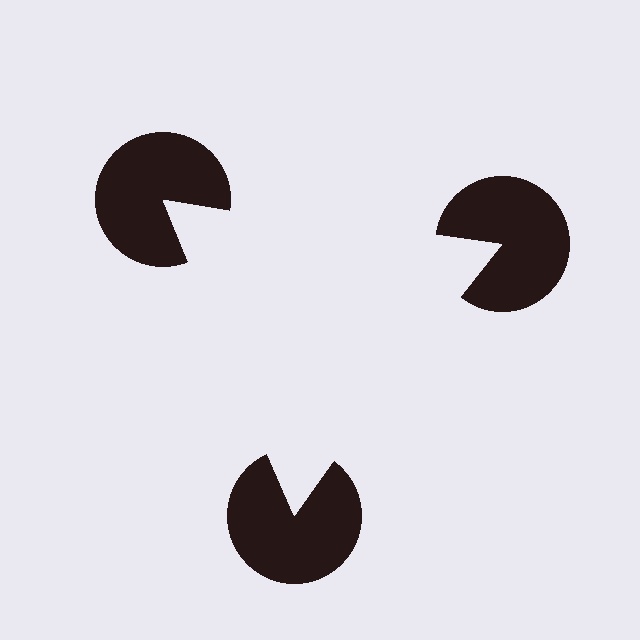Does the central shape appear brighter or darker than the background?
It typically appears slightly brighter than the background, even though no actual brightness change is drawn.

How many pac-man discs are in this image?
There are 3 — one at each vertex of the illusory triangle.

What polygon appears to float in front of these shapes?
An illusory triangle — its edges are inferred from the aligned wedge cuts in the pac-man discs, not physically drawn.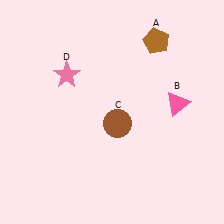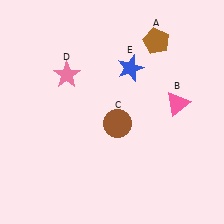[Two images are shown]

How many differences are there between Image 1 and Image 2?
There is 1 difference between the two images.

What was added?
A blue star (E) was added in Image 2.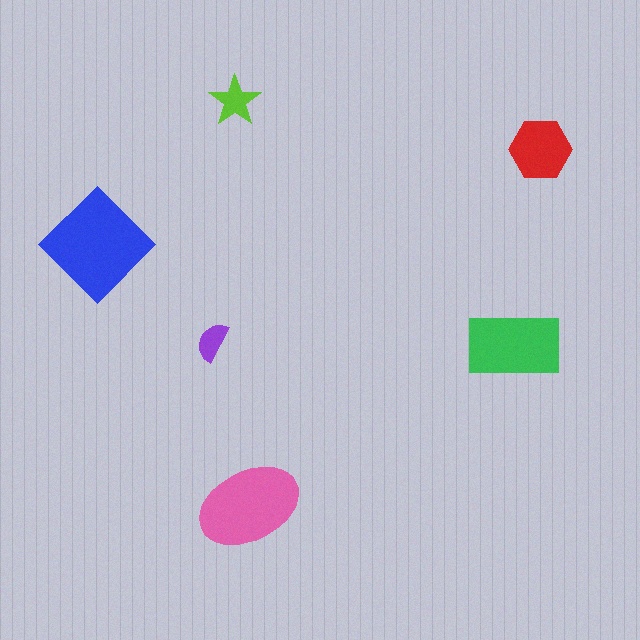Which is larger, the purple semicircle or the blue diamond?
The blue diamond.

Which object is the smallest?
The purple semicircle.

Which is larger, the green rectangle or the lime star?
The green rectangle.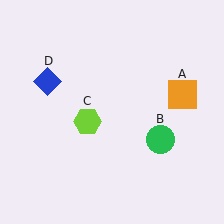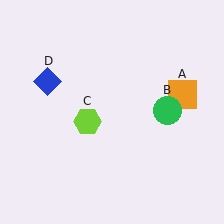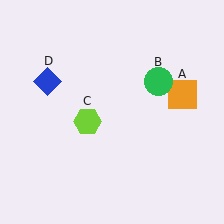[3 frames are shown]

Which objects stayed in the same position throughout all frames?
Orange square (object A) and lime hexagon (object C) and blue diamond (object D) remained stationary.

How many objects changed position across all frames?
1 object changed position: green circle (object B).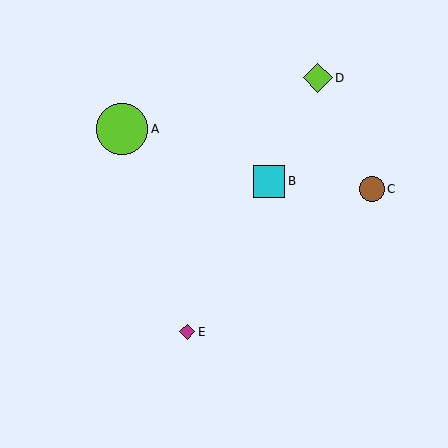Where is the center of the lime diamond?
The center of the lime diamond is at (318, 78).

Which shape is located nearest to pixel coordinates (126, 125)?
The lime circle (labeled A) at (122, 129) is nearest to that location.